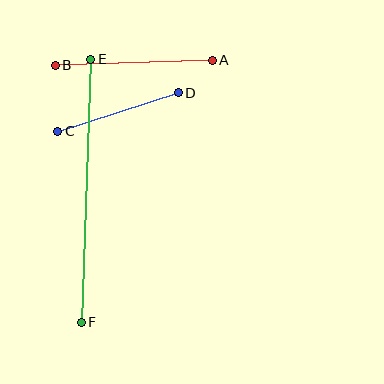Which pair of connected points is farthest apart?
Points E and F are farthest apart.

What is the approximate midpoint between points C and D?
The midpoint is at approximately (118, 112) pixels.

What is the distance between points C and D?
The distance is approximately 127 pixels.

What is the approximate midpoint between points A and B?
The midpoint is at approximately (134, 63) pixels.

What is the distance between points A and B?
The distance is approximately 157 pixels.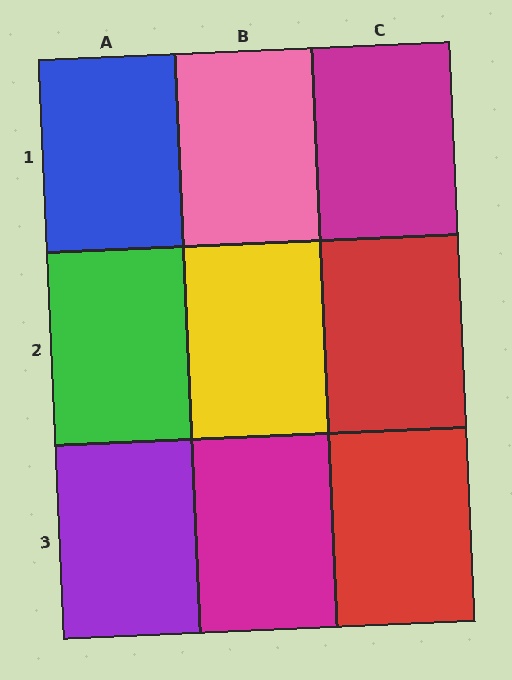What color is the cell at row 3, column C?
Red.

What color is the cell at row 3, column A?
Purple.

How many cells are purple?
1 cell is purple.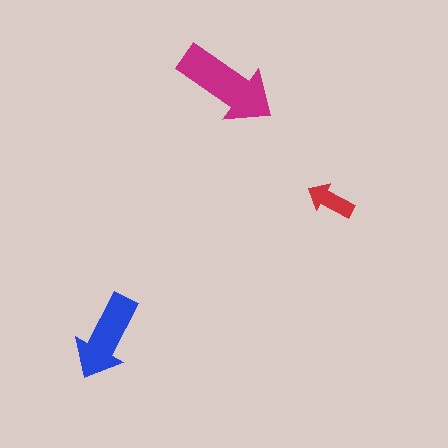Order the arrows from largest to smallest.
the magenta one, the blue one, the red one.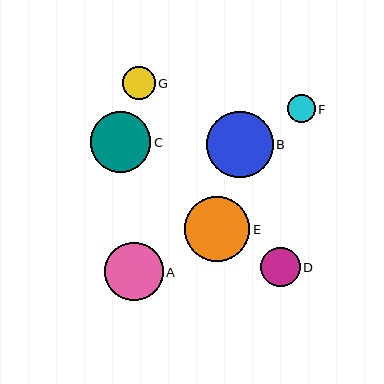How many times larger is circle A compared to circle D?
Circle A is approximately 1.5 times the size of circle D.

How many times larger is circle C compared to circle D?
Circle C is approximately 1.5 times the size of circle D.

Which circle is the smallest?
Circle F is the smallest with a size of approximately 28 pixels.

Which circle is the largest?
Circle B is the largest with a size of approximately 67 pixels.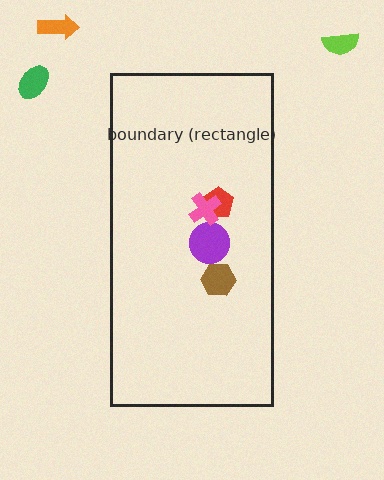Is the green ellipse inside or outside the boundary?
Outside.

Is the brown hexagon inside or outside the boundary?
Inside.